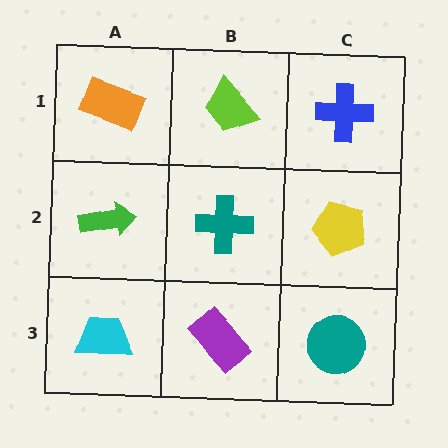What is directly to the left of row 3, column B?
A cyan trapezoid.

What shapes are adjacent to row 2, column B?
A lime trapezoid (row 1, column B), a purple rectangle (row 3, column B), a green arrow (row 2, column A), a yellow pentagon (row 2, column C).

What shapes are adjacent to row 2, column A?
An orange rectangle (row 1, column A), a cyan trapezoid (row 3, column A), a teal cross (row 2, column B).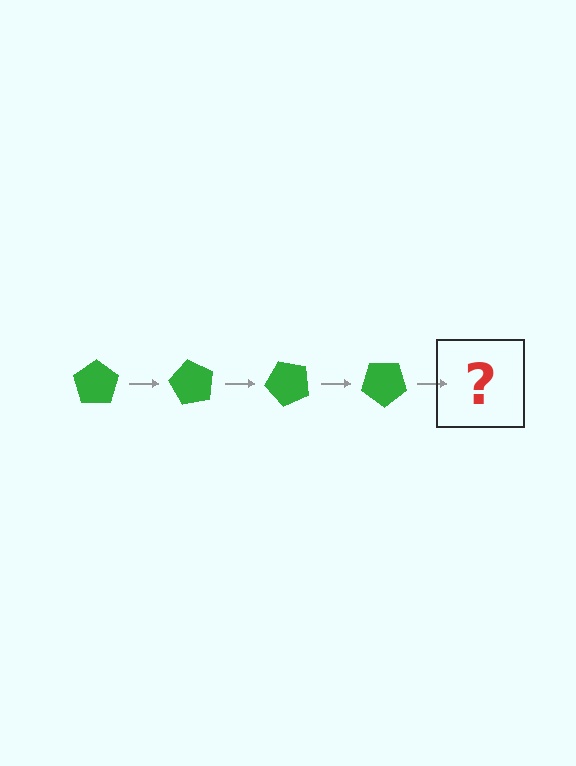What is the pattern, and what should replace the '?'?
The pattern is that the pentagon rotates 60 degrees each step. The '?' should be a green pentagon rotated 240 degrees.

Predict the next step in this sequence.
The next step is a green pentagon rotated 240 degrees.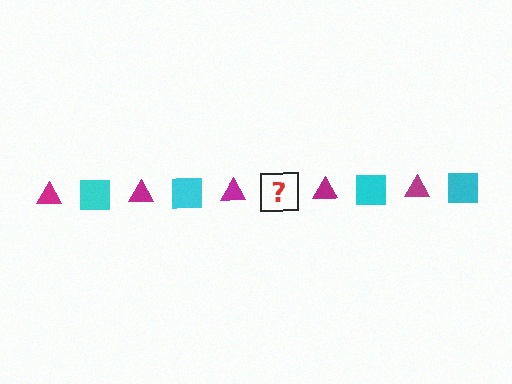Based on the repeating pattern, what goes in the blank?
The blank should be a cyan square.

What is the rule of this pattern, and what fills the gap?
The rule is that the pattern alternates between magenta triangle and cyan square. The gap should be filled with a cyan square.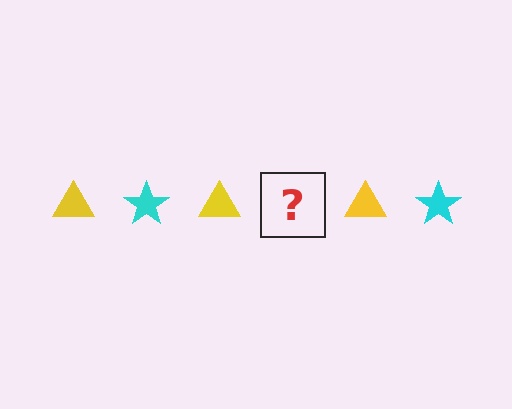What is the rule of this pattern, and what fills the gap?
The rule is that the pattern alternates between yellow triangle and cyan star. The gap should be filled with a cyan star.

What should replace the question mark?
The question mark should be replaced with a cyan star.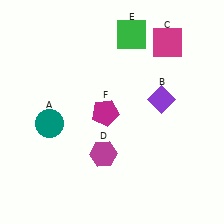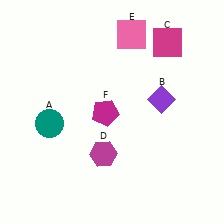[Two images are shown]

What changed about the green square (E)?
In Image 1, E is green. In Image 2, it changed to pink.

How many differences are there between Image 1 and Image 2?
There is 1 difference between the two images.